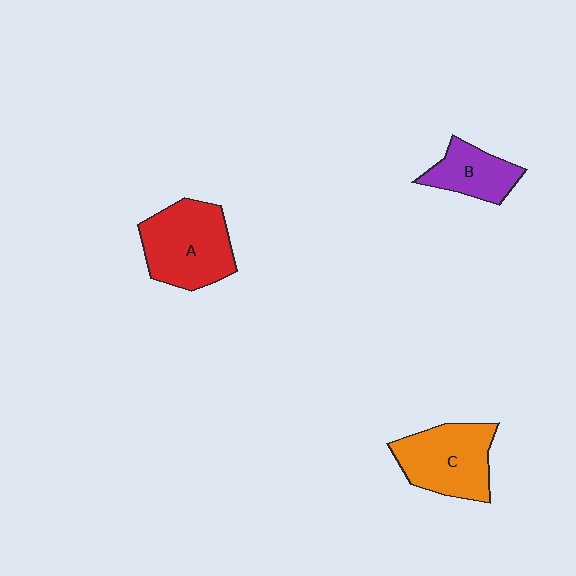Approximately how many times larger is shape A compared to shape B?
Approximately 1.7 times.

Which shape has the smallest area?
Shape B (purple).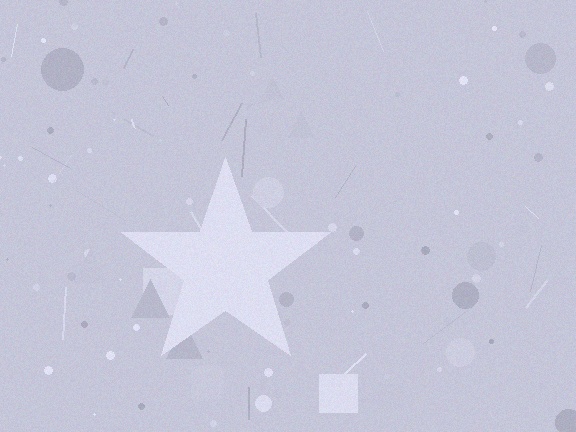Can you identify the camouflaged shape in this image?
The camouflaged shape is a star.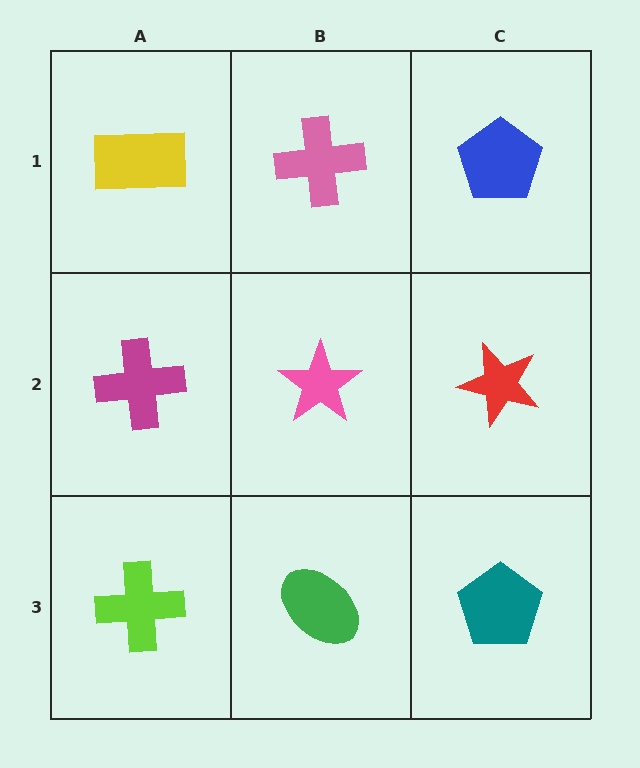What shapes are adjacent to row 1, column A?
A magenta cross (row 2, column A), a pink cross (row 1, column B).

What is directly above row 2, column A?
A yellow rectangle.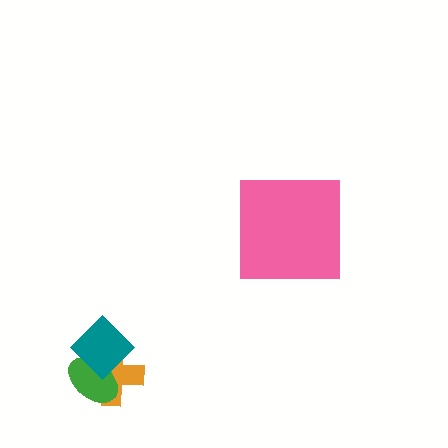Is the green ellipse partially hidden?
Yes, it is partially covered by another shape.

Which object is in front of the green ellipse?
The teal diamond is in front of the green ellipse.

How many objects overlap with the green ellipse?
2 objects overlap with the green ellipse.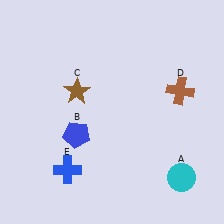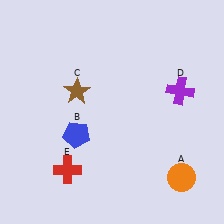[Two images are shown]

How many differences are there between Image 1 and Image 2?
There are 3 differences between the two images.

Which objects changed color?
A changed from cyan to orange. D changed from brown to purple. E changed from blue to red.